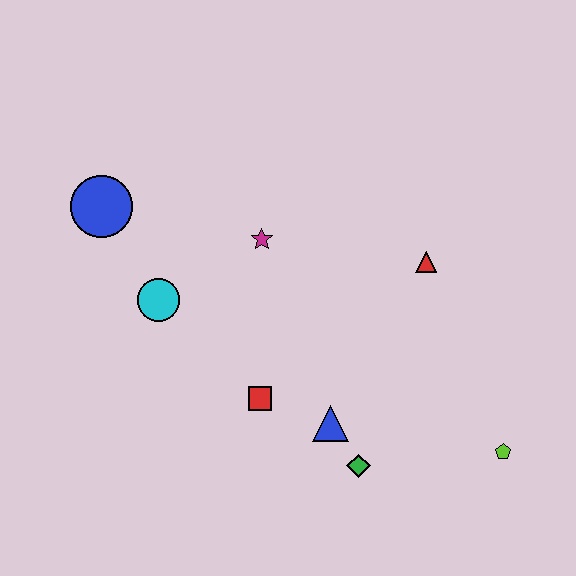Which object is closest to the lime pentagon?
The green diamond is closest to the lime pentagon.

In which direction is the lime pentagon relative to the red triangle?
The lime pentagon is below the red triangle.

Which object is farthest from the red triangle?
The blue circle is farthest from the red triangle.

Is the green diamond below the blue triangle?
Yes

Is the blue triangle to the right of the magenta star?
Yes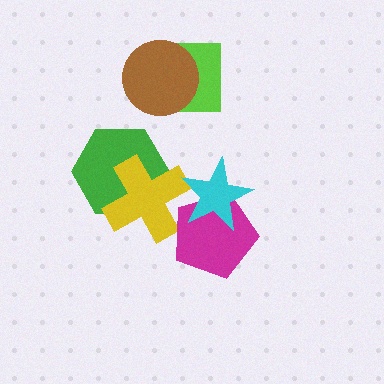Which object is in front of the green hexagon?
The yellow cross is in front of the green hexagon.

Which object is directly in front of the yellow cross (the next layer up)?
The magenta pentagon is directly in front of the yellow cross.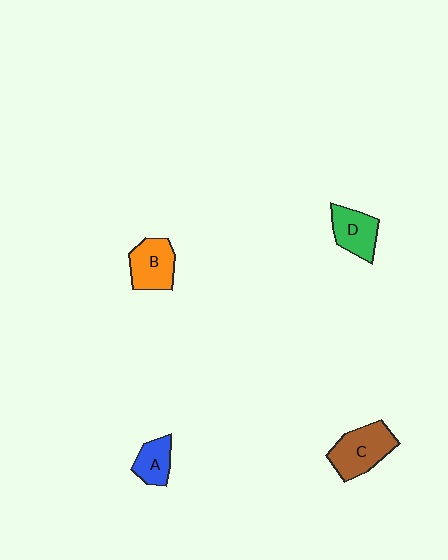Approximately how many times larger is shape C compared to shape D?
Approximately 1.3 times.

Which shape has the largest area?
Shape C (brown).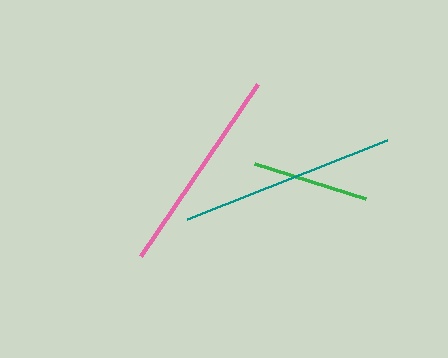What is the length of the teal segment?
The teal segment is approximately 215 pixels long.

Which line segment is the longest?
The teal line is the longest at approximately 215 pixels.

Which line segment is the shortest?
The green line is the shortest at approximately 116 pixels.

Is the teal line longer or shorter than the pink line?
The teal line is longer than the pink line.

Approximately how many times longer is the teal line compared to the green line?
The teal line is approximately 1.9 times the length of the green line.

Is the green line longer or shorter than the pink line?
The pink line is longer than the green line.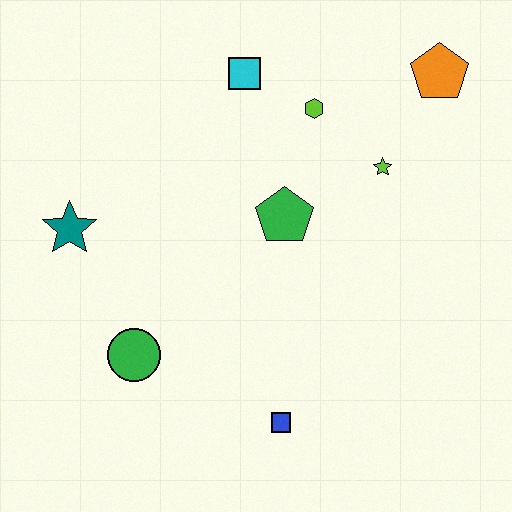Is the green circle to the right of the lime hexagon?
No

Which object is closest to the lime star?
The lime hexagon is closest to the lime star.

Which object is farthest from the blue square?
The orange pentagon is farthest from the blue square.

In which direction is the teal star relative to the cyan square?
The teal star is to the left of the cyan square.